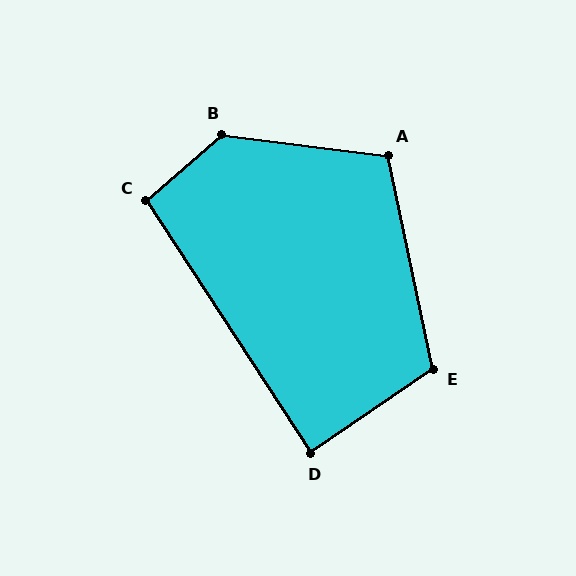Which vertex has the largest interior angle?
B, at approximately 132 degrees.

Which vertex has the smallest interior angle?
D, at approximately 89 degrees.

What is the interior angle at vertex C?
Approximately 98 degrees (obtuse).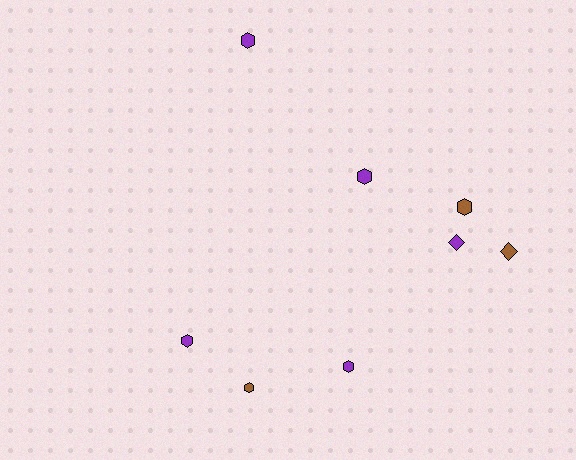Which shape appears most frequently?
Hexagon, with 6 objects.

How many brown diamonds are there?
There is 1 brown diamond.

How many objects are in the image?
There are 8 objects.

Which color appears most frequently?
Purple, with 5 objects.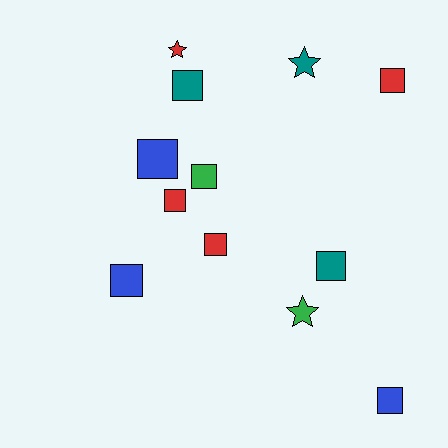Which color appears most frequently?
Red, with 4 objects.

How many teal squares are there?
There are 2 teal squares.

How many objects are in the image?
There are 12 objects.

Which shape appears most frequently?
Square, with 9 objects.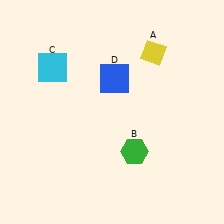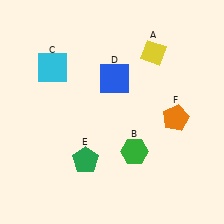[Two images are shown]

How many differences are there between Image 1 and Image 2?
There are 2 differences between the two images.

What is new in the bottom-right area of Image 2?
An orange pentagon (F) was added in the bottom-right area of Image 2.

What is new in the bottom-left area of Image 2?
A green pentagon (E) was added in the bottom-left area of Image 2.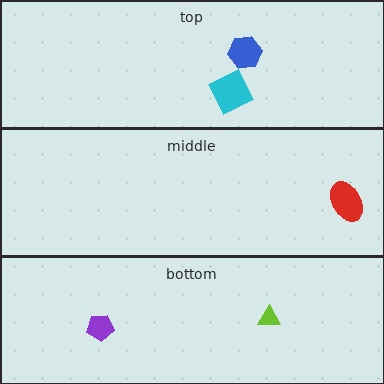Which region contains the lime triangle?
The bottom region.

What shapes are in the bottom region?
The lime triangle, the purple pentagon.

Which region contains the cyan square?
The top region.